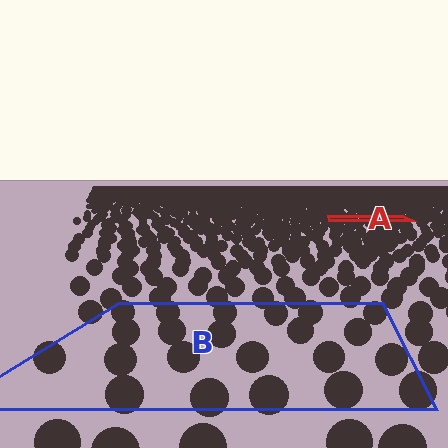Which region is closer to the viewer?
Region B is closer. The texture elements there are larger and more spread out.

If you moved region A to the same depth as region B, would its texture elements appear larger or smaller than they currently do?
They would appear larger. At a closer depth, the same texture elements are projected at a bigger on-screen size.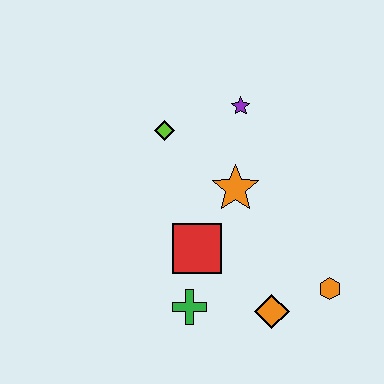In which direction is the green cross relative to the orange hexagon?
The green cross is to the left of the orange hexagon.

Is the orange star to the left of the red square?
No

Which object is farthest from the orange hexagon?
The lime diamond is farthest from the orange hexagon.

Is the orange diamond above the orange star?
No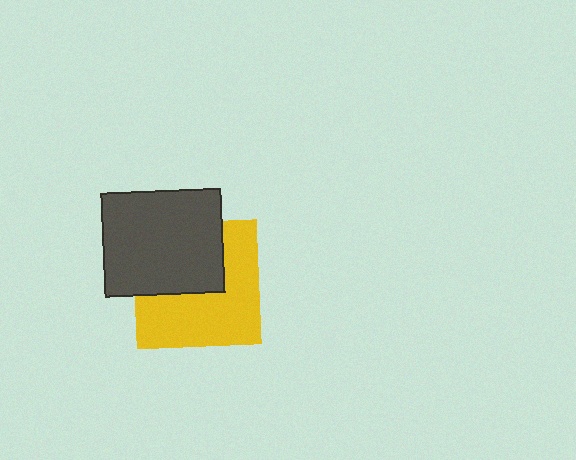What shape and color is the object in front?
The object in front is a dark gray rectangle.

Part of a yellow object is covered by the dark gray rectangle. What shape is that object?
It is a square.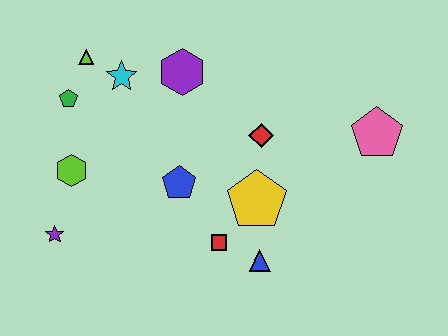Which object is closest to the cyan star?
The lime triangle is closest to the cyan star.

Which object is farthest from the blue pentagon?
The pink pentagon is farthest from the blue pentagon.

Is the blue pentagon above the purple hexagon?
No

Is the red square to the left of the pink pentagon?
Yes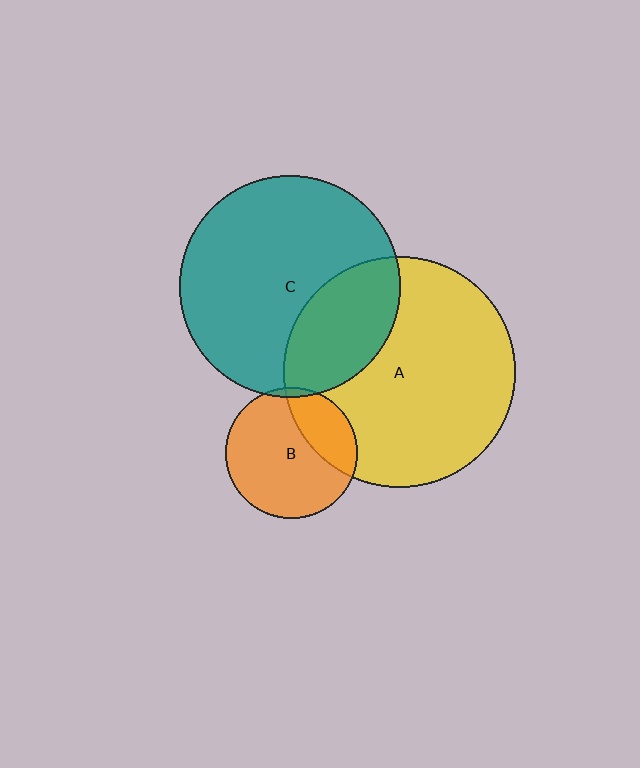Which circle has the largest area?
Circle A (yellow).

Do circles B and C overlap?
Yes.